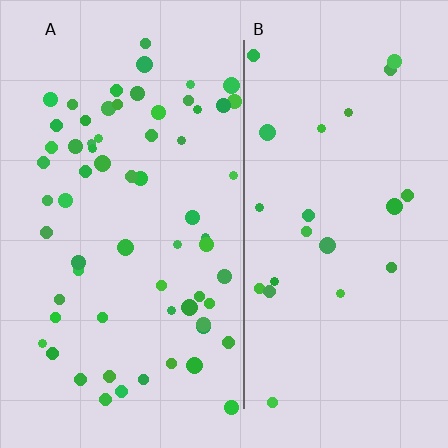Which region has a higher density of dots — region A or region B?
A (the left).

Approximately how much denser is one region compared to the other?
Approximately 2.8× — region A over region B.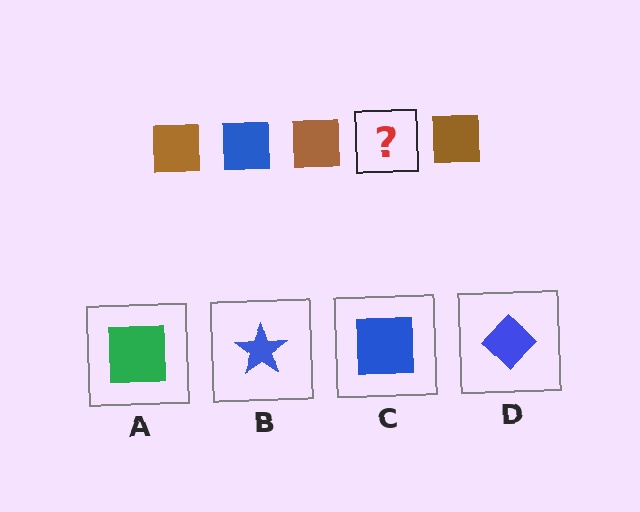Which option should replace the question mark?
Option C.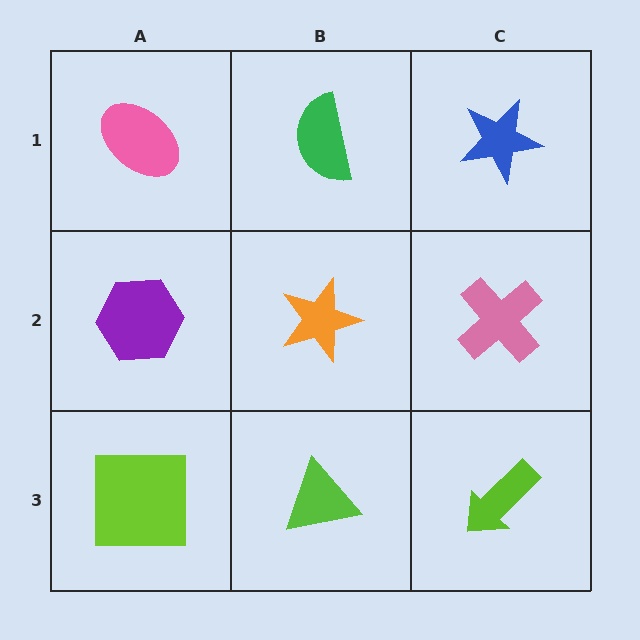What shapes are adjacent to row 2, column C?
A blue star (row 1, column C), a lime arrow (row 3, column C), an orange star (row 2, column B).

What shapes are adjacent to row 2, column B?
A green semicircle (row 1, column B), a lime triangle (row 3, column B), a purple hexagon (row 2, column A), a pink cross (row 2, column C).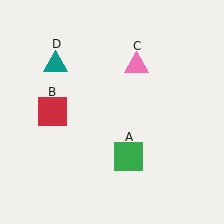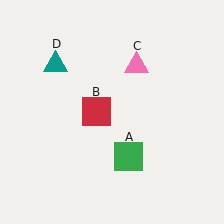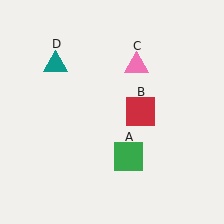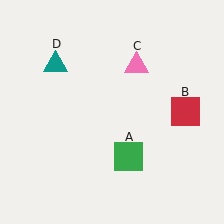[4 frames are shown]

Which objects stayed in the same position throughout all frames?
Green square (object A) and pink triangle (object C) and teal triangle (object D) remained stationary.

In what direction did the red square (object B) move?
The red square (object B) moved right.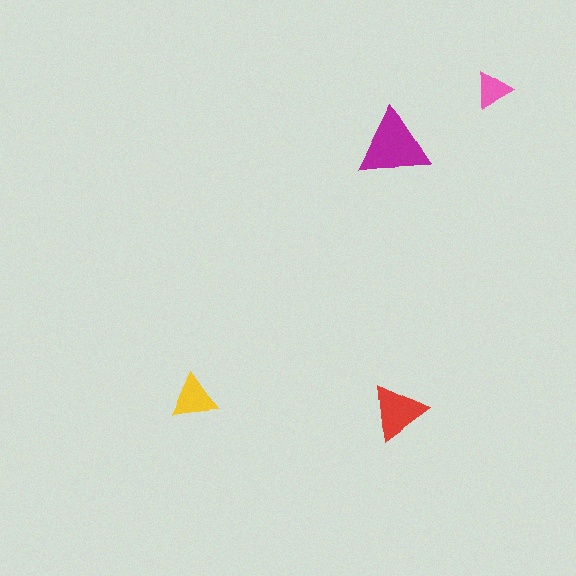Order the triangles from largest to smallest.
the magenta one, the red one, the yellow one, the pink one.